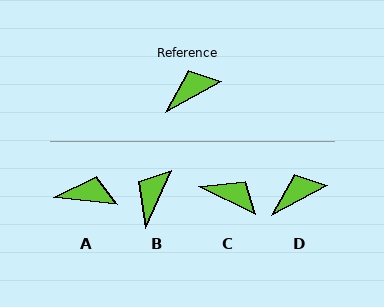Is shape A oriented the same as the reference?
No, it is off by about 35 degrees.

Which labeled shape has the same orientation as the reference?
D.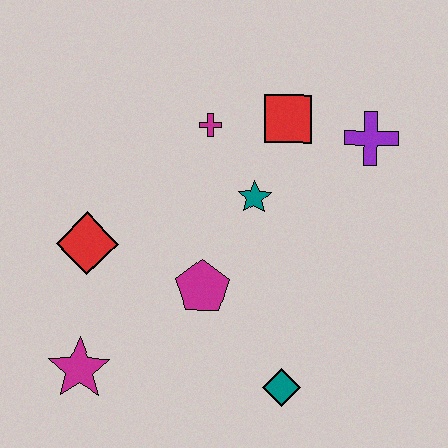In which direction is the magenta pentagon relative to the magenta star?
The magenta pentagon is to the right of the magenta star.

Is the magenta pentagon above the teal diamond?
Yes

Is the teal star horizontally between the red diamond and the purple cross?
Yes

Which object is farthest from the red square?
The magenta star is farthest from the red square.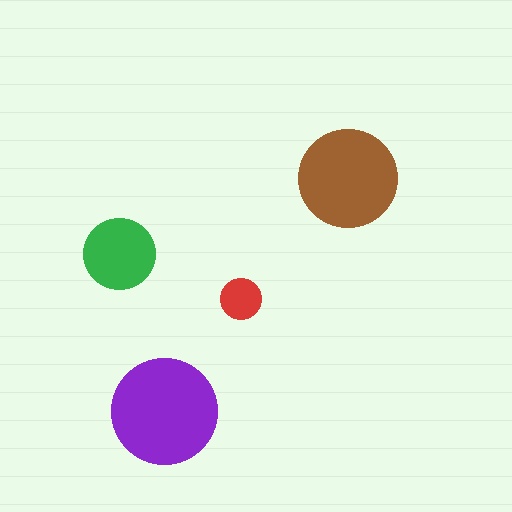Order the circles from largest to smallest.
the purple one, the brown one, the green one, the red one.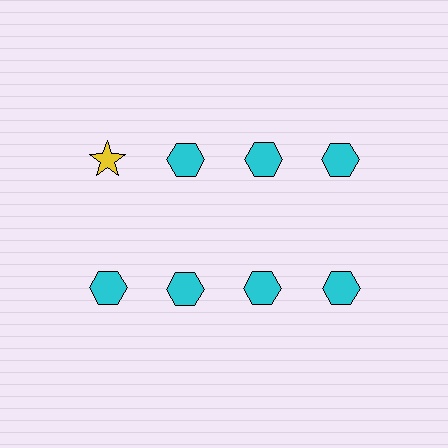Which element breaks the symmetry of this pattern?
The yellow star in the top row, leftmost column breaks the symmetry. All other shapes are cyan hexagons.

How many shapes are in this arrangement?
There are 8 shapes arranged in a grid pattern.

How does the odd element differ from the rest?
It differs in both color (yellow instead of cyan) and shape (star instead of hexagon).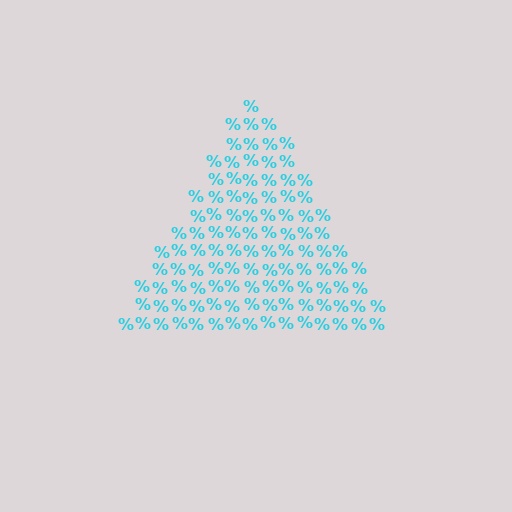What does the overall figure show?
The overall figure shows a triangle.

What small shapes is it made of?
It is made of small percent signs.